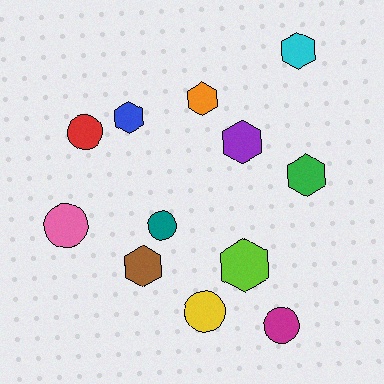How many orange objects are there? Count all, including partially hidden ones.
There is 1 orange object.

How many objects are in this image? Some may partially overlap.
There are 12 objects.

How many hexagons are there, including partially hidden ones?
There are 7 hexagons.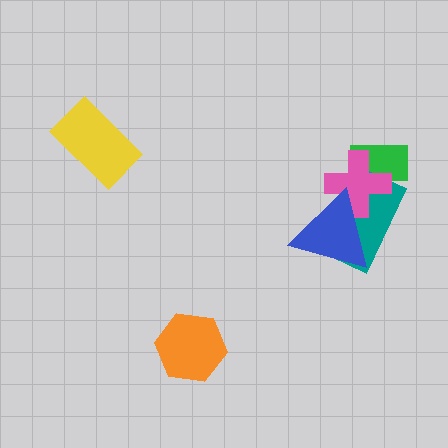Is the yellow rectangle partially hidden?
No, no other shape covers it.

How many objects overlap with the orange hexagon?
0 objects overlap with the orange hexagon.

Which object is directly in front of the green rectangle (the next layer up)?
The teal rectangle is directly in front of the green rectangle.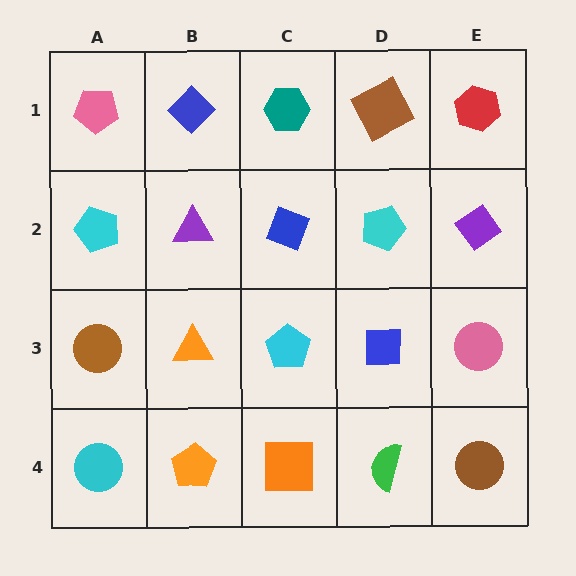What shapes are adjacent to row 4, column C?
A cyan pentagon (row 3, column C), an orange pentagon (row 4, column B), a green semicircle (row 4, column D).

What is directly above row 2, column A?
A pink pentagon.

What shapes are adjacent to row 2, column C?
A teal hexagon (row 1, column C), a cyan pentagon (row 3, column C), a purple triangle (row 2, column B), a cyan pentagon (row 2, column D).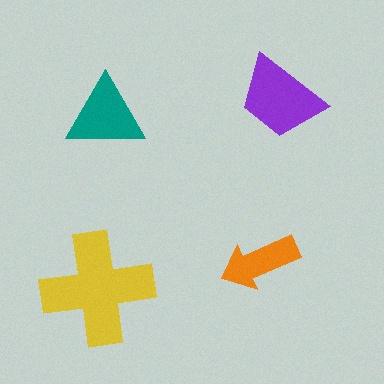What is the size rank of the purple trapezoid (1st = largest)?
2nd.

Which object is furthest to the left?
The yellow cross is leftmost.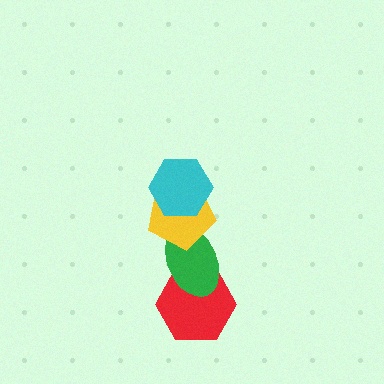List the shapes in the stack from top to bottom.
From top to bottom: the cyan hexagon, the yellow pentagon, the green ellipse, the red hexagon.